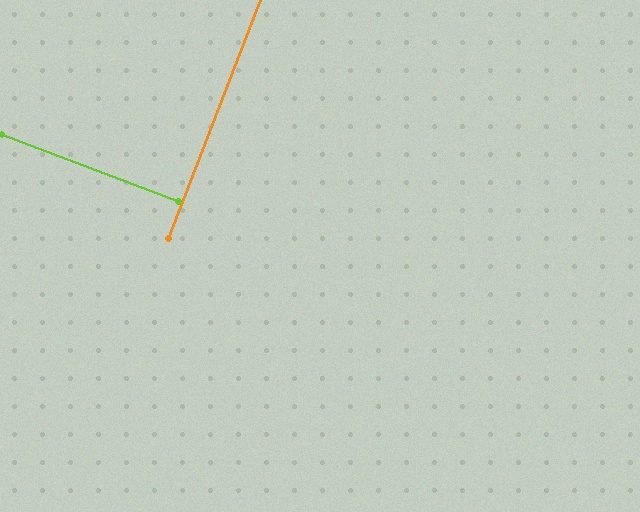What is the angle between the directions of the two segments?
Approximately 90 degrees.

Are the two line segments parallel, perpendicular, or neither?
Perpendicular — they meet at approximately 90°.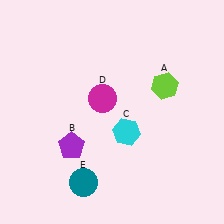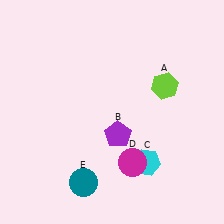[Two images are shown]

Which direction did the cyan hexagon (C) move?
The cyan hexagon (C) moved down.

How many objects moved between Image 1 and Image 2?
3 objects moved between the two images.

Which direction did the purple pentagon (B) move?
The purple pentagon (B) moved right.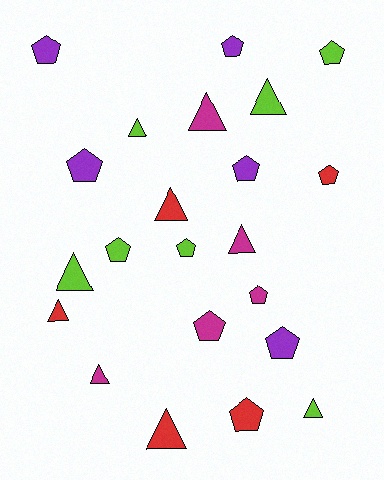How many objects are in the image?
There are 22 objects.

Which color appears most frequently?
Lime, with 7 objects.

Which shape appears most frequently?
Pentagon, with 12 objects.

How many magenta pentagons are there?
There are 2 magenta pentagons.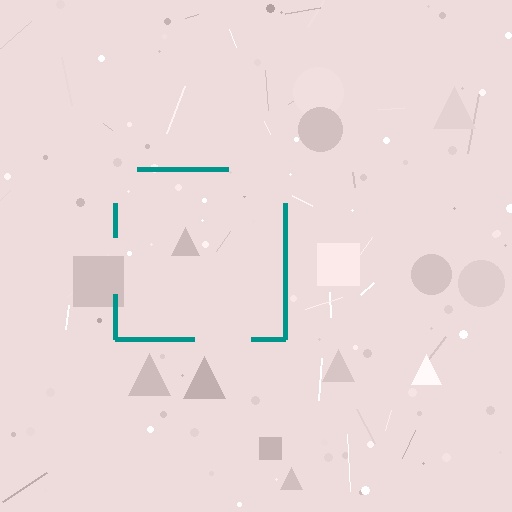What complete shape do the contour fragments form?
The contour fragments form a square.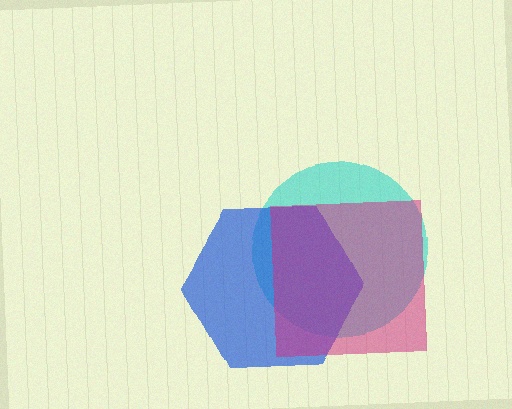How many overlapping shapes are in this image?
There are 3 overlapping shapes in the image.